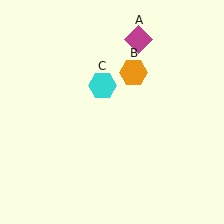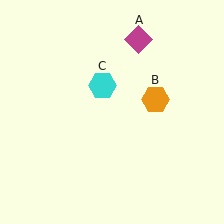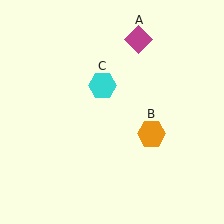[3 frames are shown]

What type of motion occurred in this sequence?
The orange hexagon (object B) rotated clockwise around the center of the scene.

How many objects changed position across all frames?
1 object changed position: orange hexagon (object B).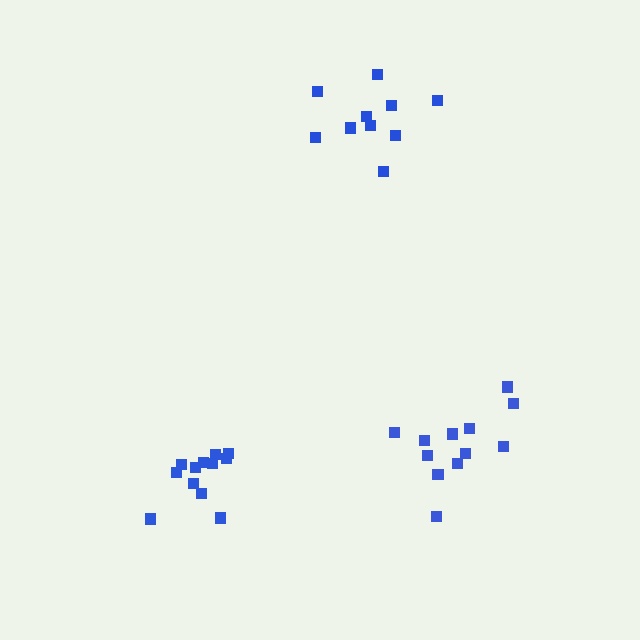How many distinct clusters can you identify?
There are 3 distinct clusters.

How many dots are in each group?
Group 1: 10 dots, Group 2: 12 dots, Group 3: 12 dots (34 total).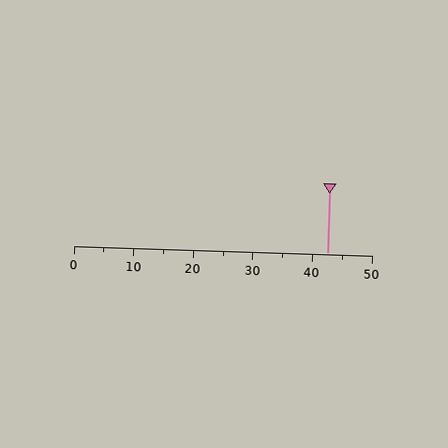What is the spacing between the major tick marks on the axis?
The major ticks are spaced 10 apart.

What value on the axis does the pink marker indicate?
The marker indicates approximately 42.5.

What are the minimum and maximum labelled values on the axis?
The axis runs from 0 to 50.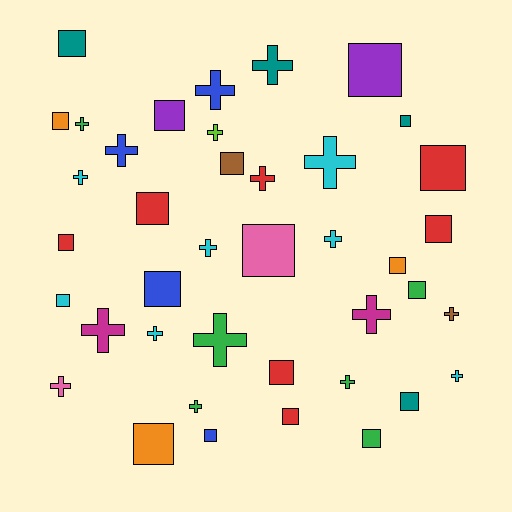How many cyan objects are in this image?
There are 7 cyan objects.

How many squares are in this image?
There are 21 squares.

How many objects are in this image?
There are 40 objects.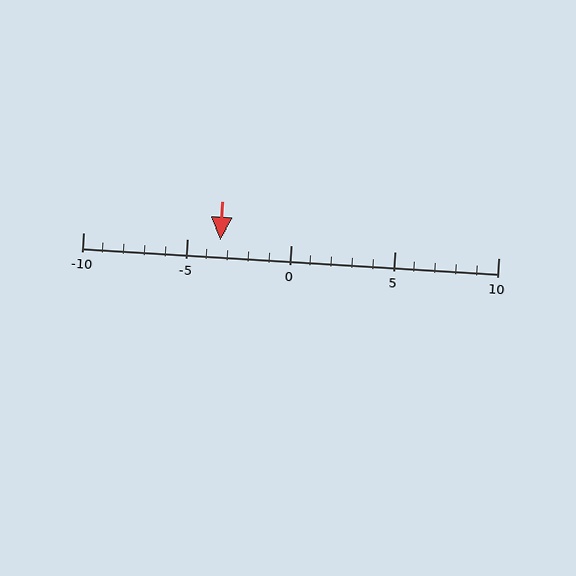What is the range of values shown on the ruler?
The ruler shows values from -10 to 10.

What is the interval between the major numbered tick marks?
The major tick marks are spaced 5 units apart.